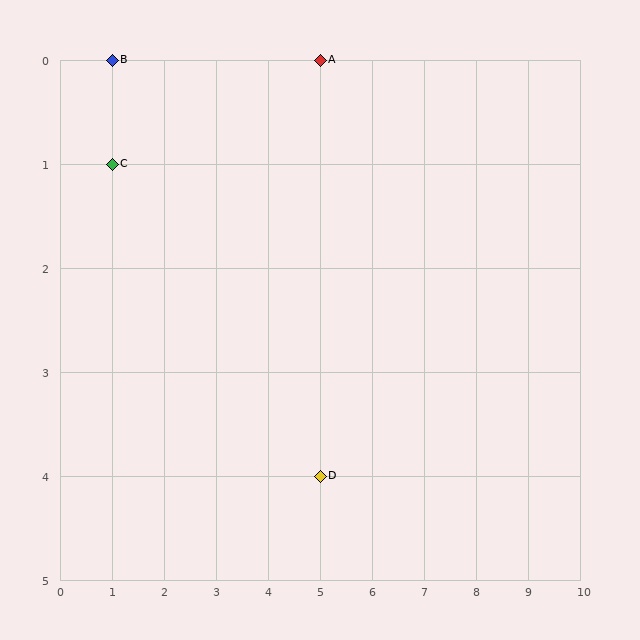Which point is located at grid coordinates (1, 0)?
Point B is at (1, 0).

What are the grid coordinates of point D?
Point D is at grid coordinates (5, 4).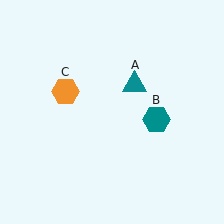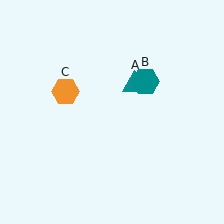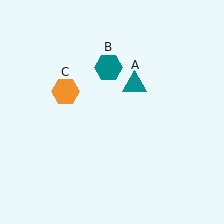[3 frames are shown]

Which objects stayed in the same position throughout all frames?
Teal triangle (object A) and orange hexagon (object C) remained stationary.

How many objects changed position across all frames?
1 object changed position: teal hexagon (object B).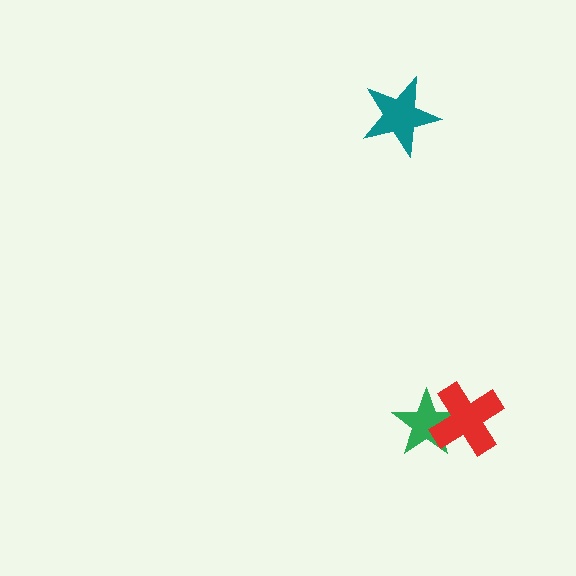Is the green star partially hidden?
Yes, it is partially covered by another shape.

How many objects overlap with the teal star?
0 objects overlap with the teal star.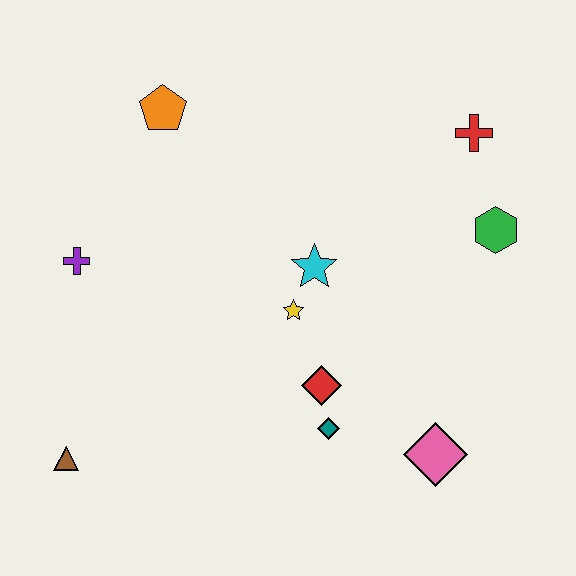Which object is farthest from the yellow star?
The brown triangle is farthest from the yellow star.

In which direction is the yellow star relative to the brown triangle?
The yellow star is to the right of the brown triangle.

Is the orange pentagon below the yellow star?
No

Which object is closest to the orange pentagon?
The purple cross is closest to the orange pentagon.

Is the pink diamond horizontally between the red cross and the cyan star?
Yes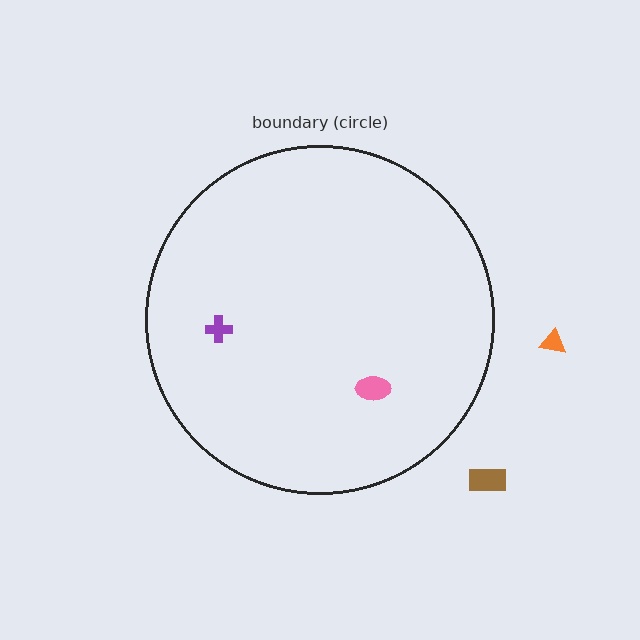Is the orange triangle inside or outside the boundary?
Outside.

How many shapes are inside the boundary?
2 inside, 2 outside.